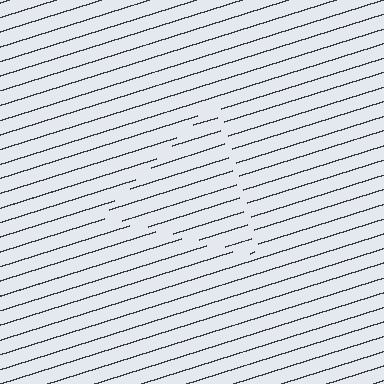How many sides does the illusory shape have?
3 sides — the line-ends trace a triangle.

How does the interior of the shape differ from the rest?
The interior of the shape contains the same grating, shifted by half a period — the contour is defined by the phase discontinuity where line-ends from the inner and outer gratings abut.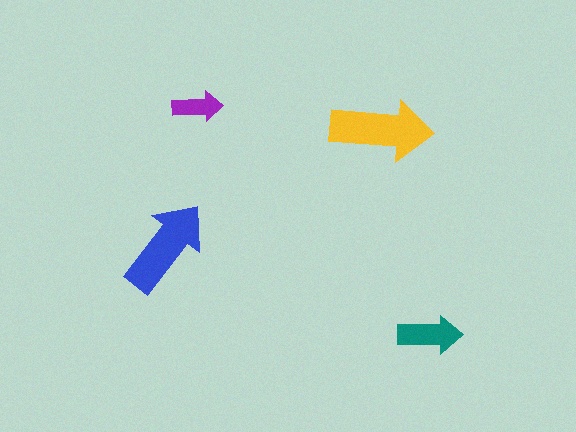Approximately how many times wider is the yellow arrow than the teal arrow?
About 1.5 times wider.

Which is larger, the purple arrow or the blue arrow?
The blue one.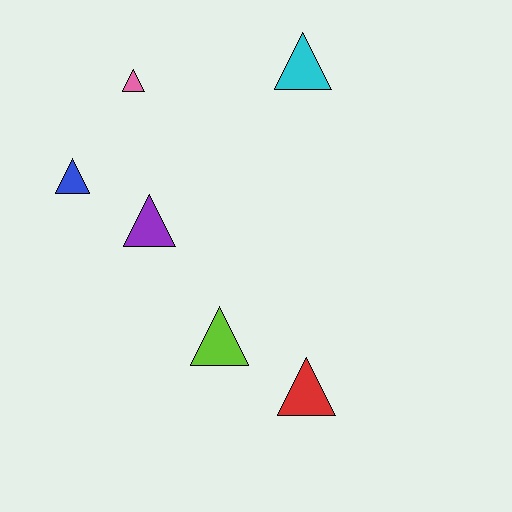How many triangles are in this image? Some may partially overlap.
There are 6 triangles.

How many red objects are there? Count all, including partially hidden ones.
There is 1 red object.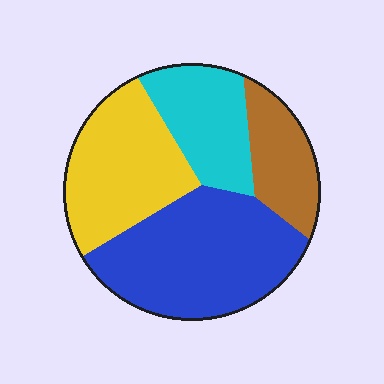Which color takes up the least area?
Brown, at roughly 15%.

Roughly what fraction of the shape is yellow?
Yellow covers roughly 30% of the shape.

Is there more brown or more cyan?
Cyan.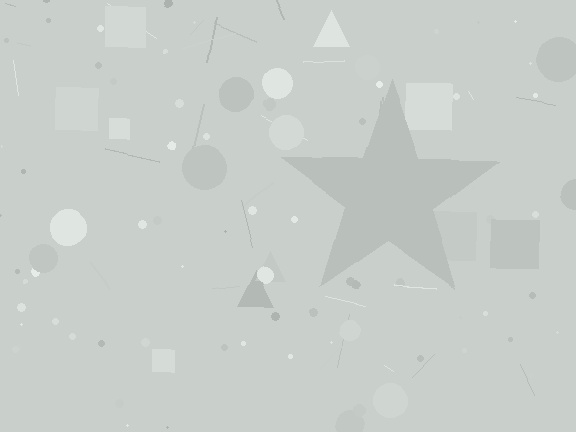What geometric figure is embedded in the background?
A star is embedded in the background.